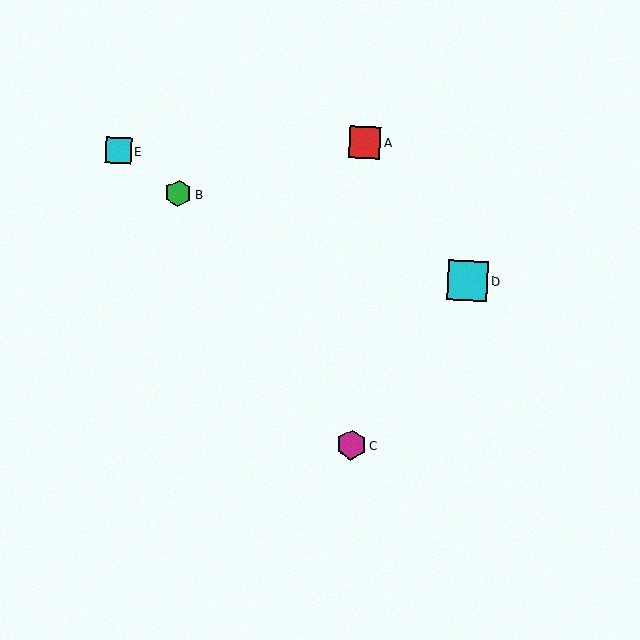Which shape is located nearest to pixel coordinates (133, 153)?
The cyan square (labeled E) at (118, 151) is nearest to that location.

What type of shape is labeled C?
Shape C is a magenta hexagon.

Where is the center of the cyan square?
The center of the cyan square is at (468, 281).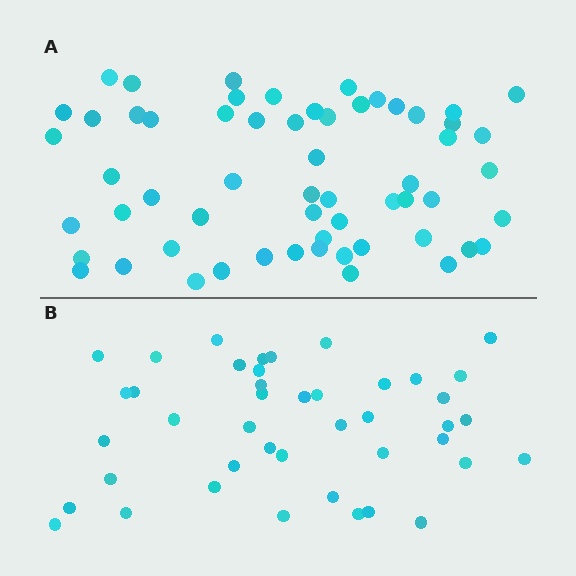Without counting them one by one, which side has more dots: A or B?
Region A (the top region) has more dots.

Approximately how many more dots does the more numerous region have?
Region A has approximately 15 more dots than region B.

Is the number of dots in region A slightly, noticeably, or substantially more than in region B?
Region A has noticeably more, but not dramatically so. The ratio is roughly 1.4 to 1.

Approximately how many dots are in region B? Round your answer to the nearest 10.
About 40 dots. (The exact count is 43, which rounds to 40.)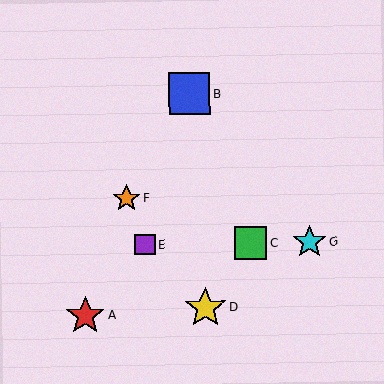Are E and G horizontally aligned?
Yes, both are at y≈245.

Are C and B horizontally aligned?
No, C is at y≈243 and B is at y≈94.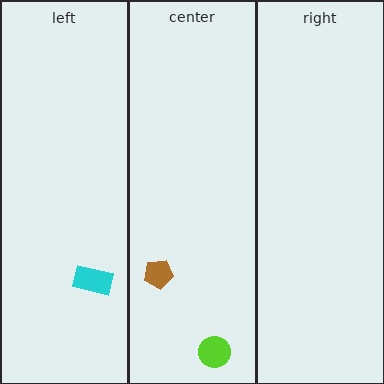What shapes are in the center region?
The lime circle, the brown pentagon.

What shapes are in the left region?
The cyan rectangle.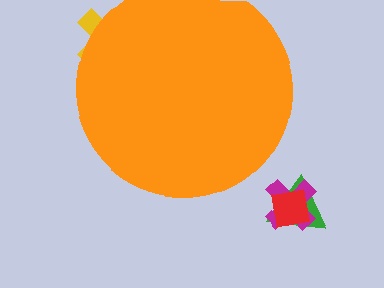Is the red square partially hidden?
No, the red square is fully visible.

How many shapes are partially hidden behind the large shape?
1 shape is partially hidden.